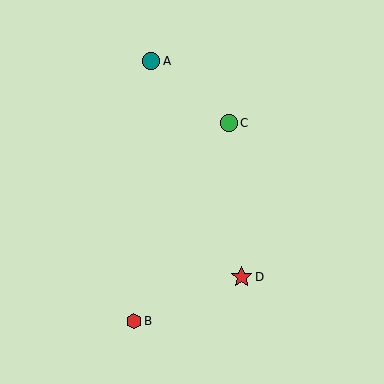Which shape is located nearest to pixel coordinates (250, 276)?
The red star (labeled D) at (242, 277) is nearest to that location.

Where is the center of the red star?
The center of the red star is at (242, 277).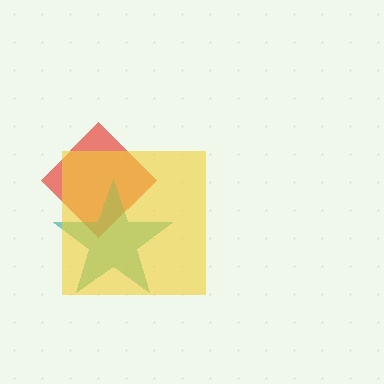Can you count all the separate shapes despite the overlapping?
Yes, there are 3 separate shapes.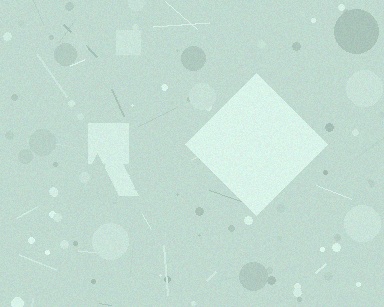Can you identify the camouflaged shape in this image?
The camouflaged shape is a diamond.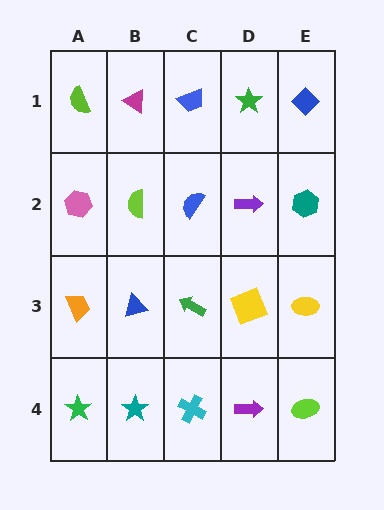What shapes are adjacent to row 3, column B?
A lime semicircle (row 2, column B), a teal star (row 4, column B), an orange trapezoid (row 3, column A), a green arrow (row 3, column C).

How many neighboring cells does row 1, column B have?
3.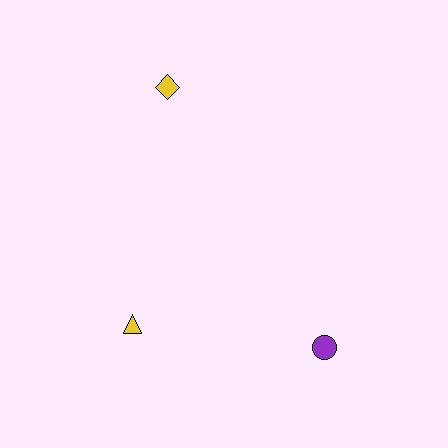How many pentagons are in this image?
There are no pentagons.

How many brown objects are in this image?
There are no brown objects.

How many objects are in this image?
There are 3 objects.